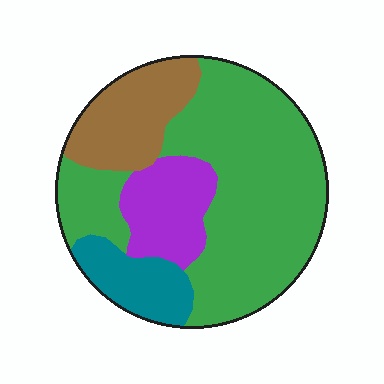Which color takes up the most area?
Green, at roughly 60%.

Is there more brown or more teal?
Brown.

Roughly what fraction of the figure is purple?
Purple covers 14% of the figure.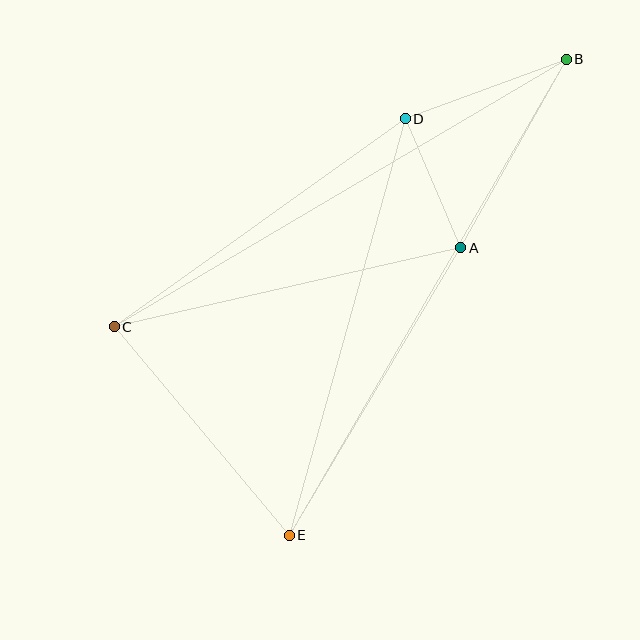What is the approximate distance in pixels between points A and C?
The distance between A and C is approximately 355 pixels.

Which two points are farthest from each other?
Points B and E are farthest from each other.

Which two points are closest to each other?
Points A and D are closest to each other.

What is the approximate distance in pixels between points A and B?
The distance between A and B is approximately 216 pixels.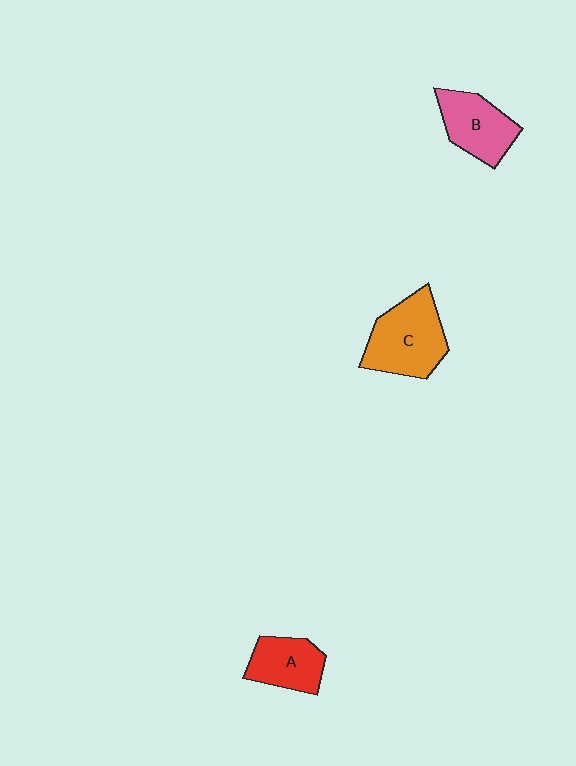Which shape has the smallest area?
Shape A (red).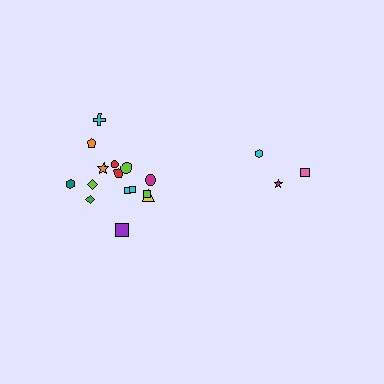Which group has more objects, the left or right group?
The left group.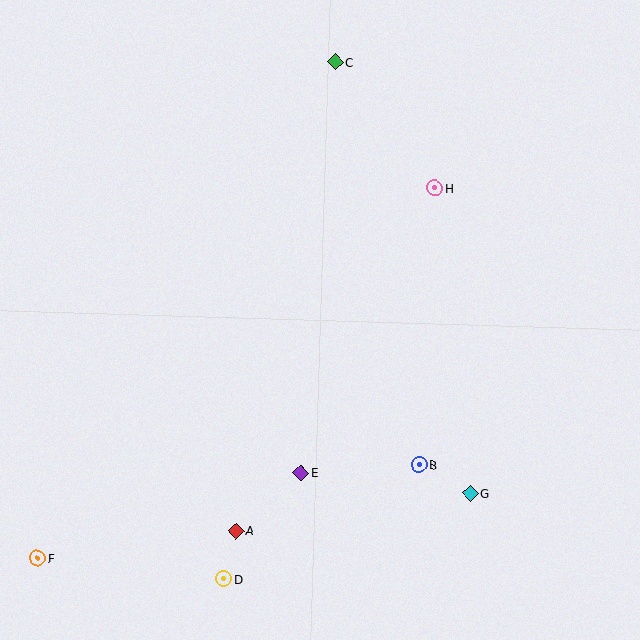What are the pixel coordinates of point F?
Point F is at (37, 558).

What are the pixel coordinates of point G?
Point G is at (470, 494).